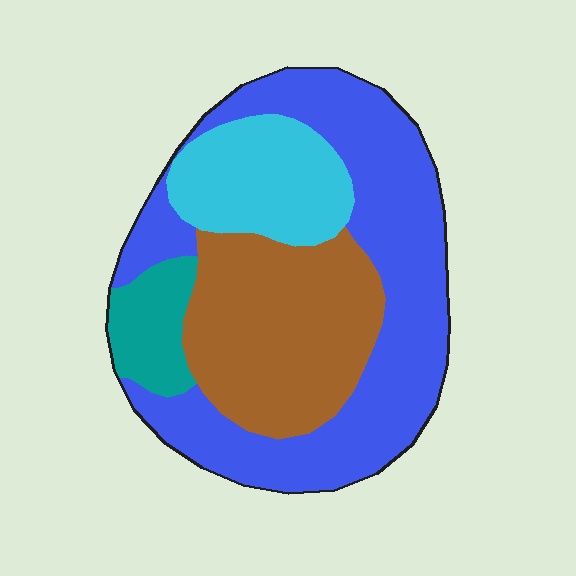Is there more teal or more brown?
Brown.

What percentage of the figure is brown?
Brown takes up about one quarter (1/4) of the figure.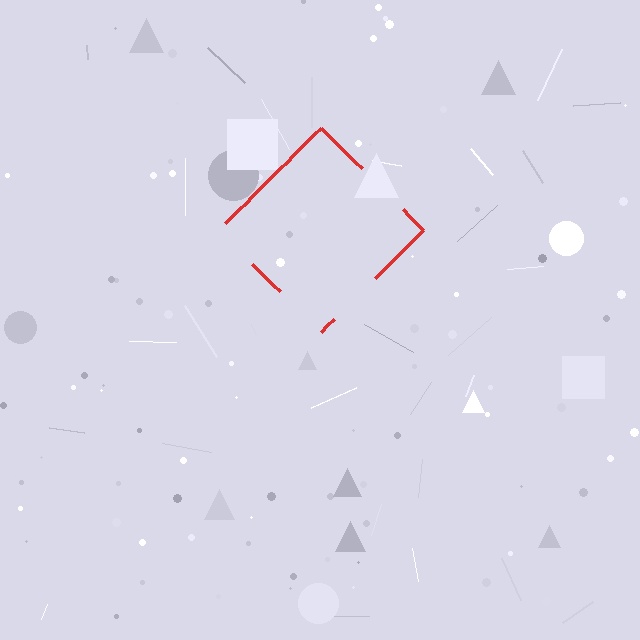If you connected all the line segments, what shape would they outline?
They would outline a diamond.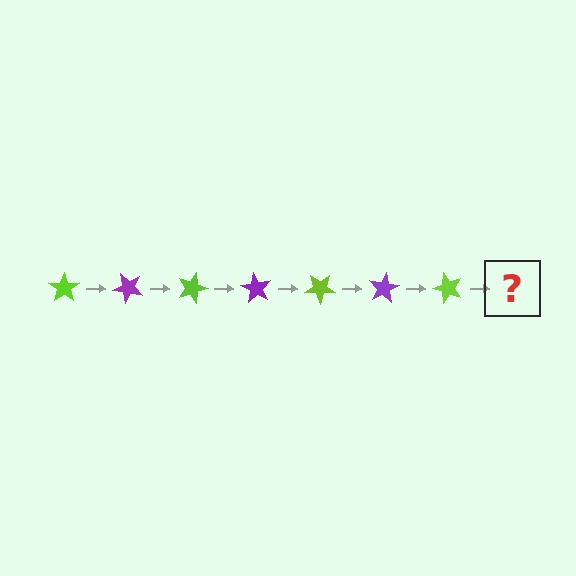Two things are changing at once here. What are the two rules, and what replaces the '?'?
The two rules are that it rotates 45 degrees each step and the color cycles through lime and purple. The '?' should be a purple star, rotated 315 degrees from the start.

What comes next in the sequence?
The next element should be a purple star, rotated 315 degrees from the start.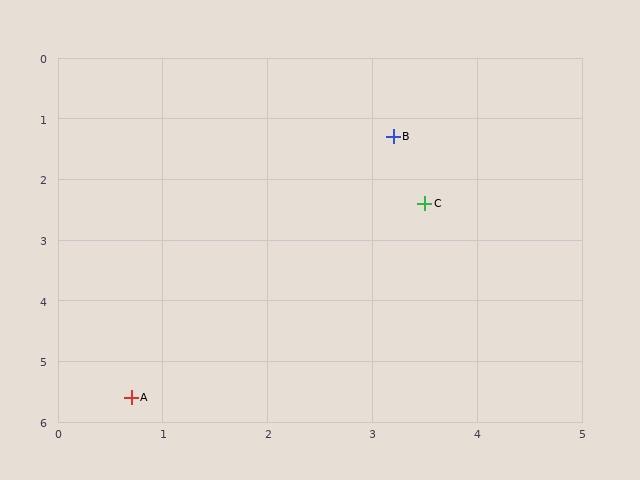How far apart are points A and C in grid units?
Points A and C are about 4.3 grid units apart.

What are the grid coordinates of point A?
Point A is at approximately (0.7, 5.6).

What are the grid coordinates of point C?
Point C is at approximately (3.5, 2.4).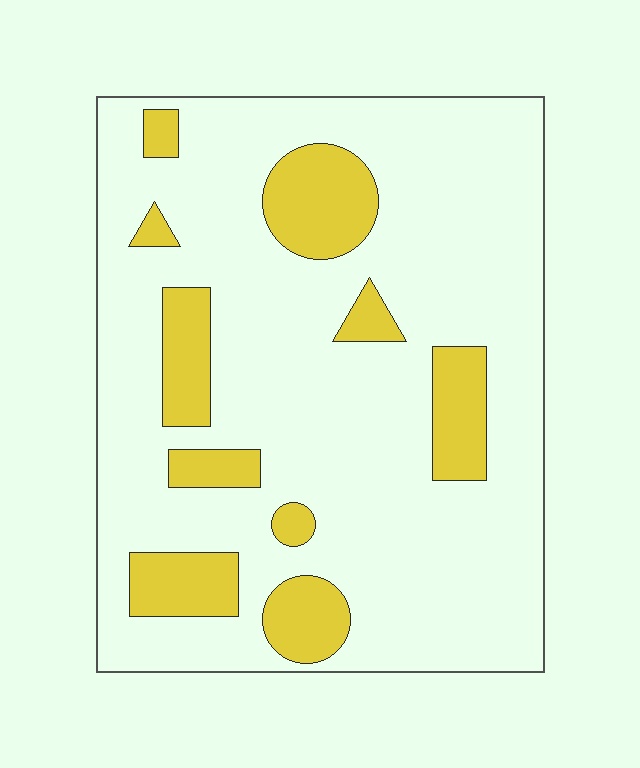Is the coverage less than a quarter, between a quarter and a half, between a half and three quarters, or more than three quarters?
Less than a quarter.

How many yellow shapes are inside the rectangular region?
10.